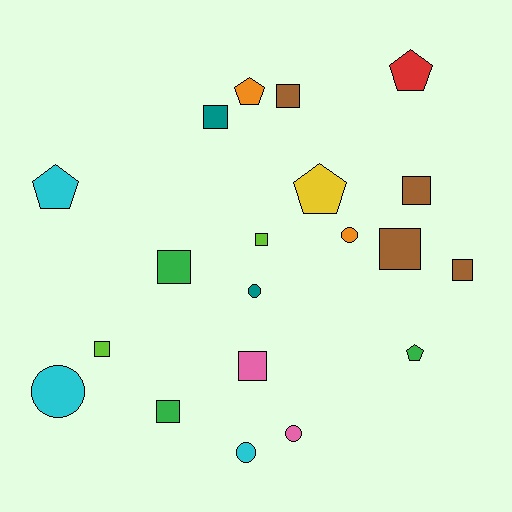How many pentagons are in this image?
There are 5 pentagons.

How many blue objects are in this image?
There are no blue objects.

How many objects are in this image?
There are 20 objects.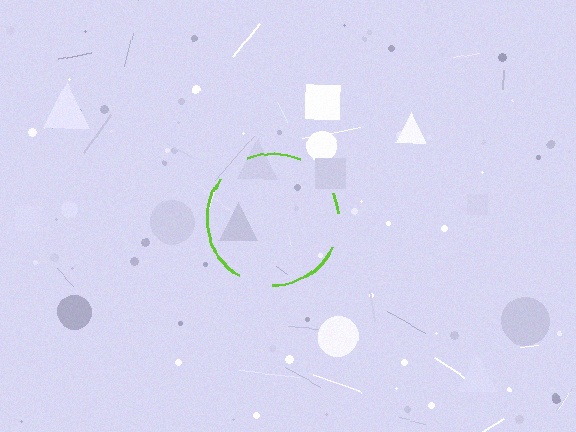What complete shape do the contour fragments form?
The contour fragments form a circle.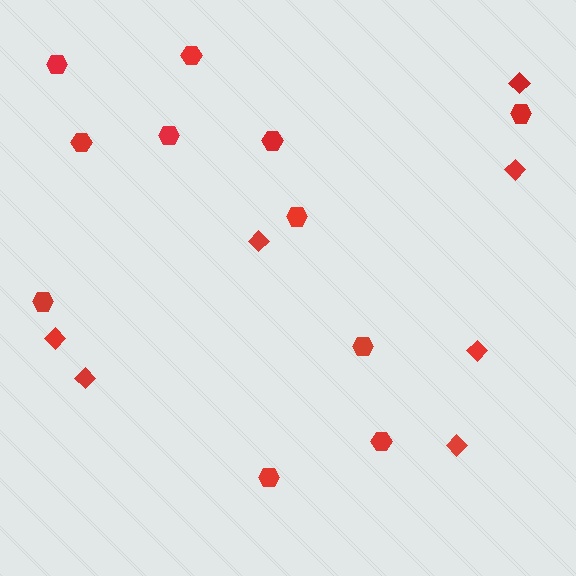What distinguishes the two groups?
There are 2 groups: one group of diamonds (7) and one group of hexagons (11).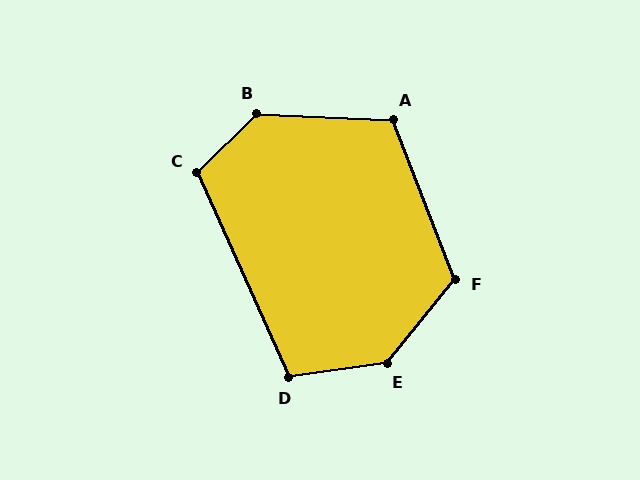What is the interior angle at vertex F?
Approximately 120 degrees (obtuse).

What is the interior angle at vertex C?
Approximately 110 degrees (obtuse).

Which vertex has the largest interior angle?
E, at approximately 137 degrees.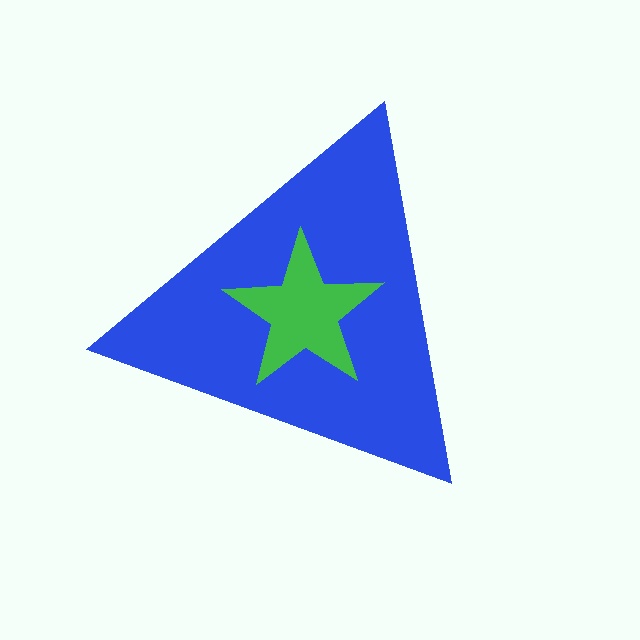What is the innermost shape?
The green star.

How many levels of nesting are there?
2.